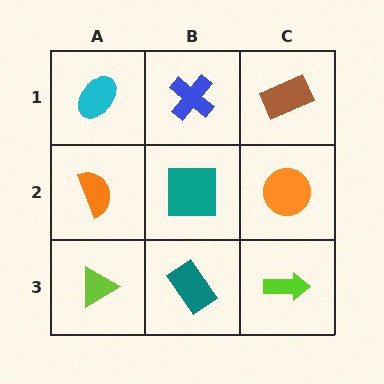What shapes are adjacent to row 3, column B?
A teal square (row 2, column B), a lime triangle (row 3, column A), a lime arrow (row 3, column C).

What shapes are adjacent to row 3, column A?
An orange semicircle (row 2, column A), a teal rectangle (row 3, column B).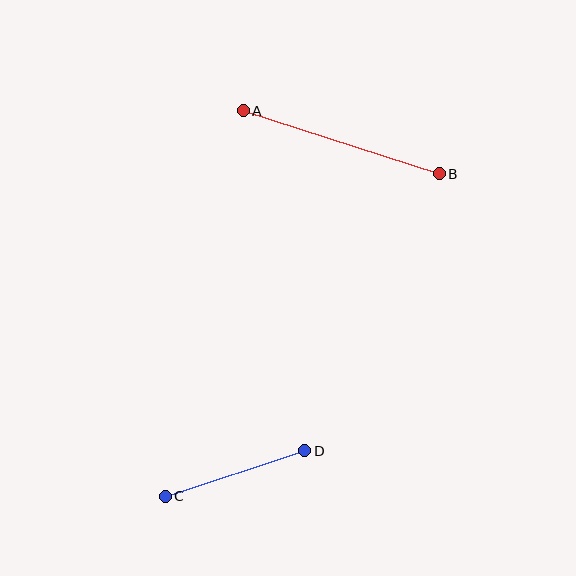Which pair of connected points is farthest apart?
Points A and B are farthest apart.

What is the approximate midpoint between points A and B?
The midpoint is at approximately (341, 142) pixels.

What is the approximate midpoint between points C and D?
The midpoint is at approximately (235, 473) pixels.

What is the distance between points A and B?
The distance is approximately 206 pixels.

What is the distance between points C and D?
The distance is approximately 147 pixels.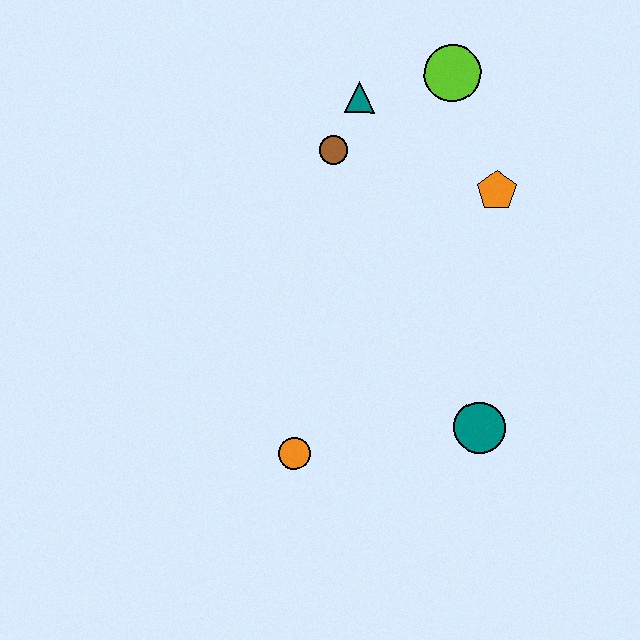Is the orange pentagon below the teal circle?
No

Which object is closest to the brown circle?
The teal triangle is closest to the brown circle.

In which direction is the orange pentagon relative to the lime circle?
The orange pentagon is below the lime circle.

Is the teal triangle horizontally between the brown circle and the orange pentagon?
Yes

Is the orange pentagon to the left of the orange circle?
No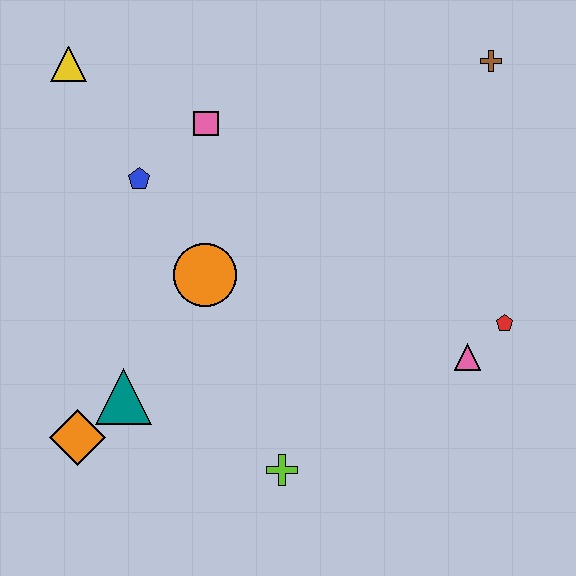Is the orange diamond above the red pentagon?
No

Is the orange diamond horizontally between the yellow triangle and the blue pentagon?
Yes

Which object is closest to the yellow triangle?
The blue pentagon is closest to the yellow triangle.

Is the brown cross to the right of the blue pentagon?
Yes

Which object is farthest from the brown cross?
The orange diamond is farthest from the brown cross.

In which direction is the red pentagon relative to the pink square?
The red pentagon is to the right of the pink square.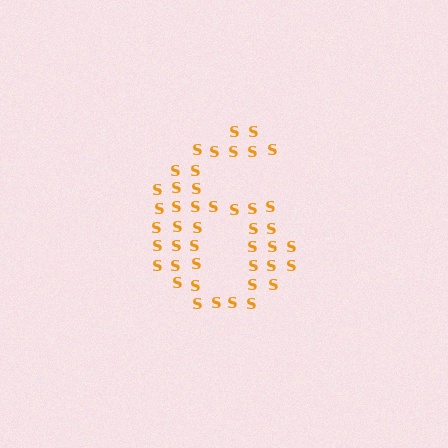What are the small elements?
The small elements are letter S's.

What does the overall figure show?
The overall figure shows the digit 6.